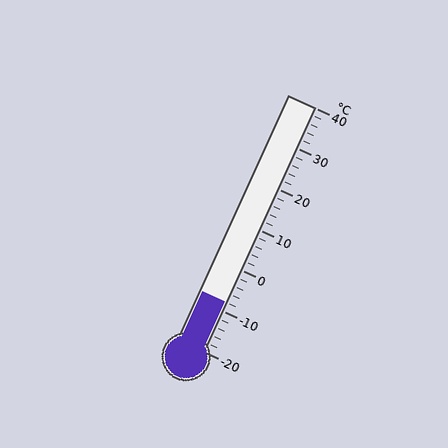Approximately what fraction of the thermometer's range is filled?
The thermometer is filled to approximately 20% of its range.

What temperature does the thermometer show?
The thermometer shows approximately -8°C.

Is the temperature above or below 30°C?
The temperature is below 30°C.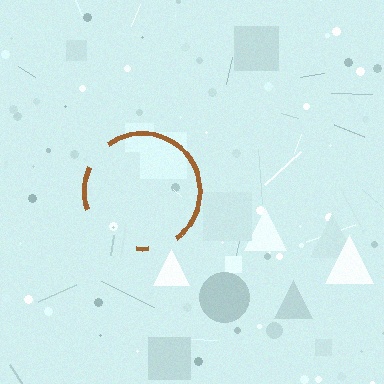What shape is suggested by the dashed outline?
The dashed outline suggests a circle.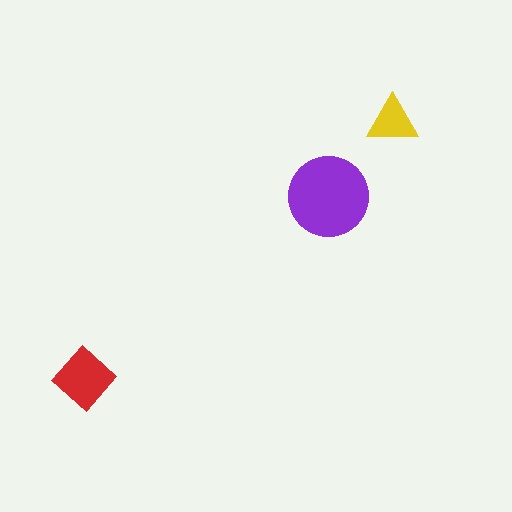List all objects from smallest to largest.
The yellow triangle, the red diamond, the purple circle.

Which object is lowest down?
The red diamond is bottommost.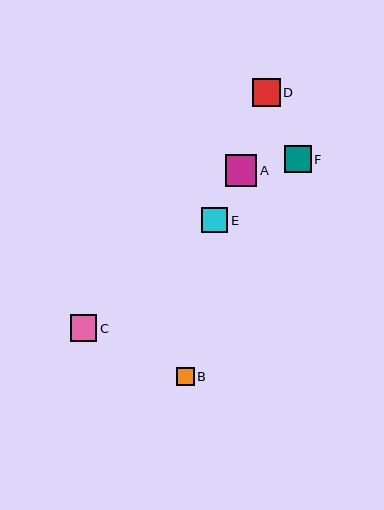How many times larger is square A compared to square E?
Square A is approximately 1.2 times the size of square E.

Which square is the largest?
Square A is the largest with a size of approximately 31 pixels.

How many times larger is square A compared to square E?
Square A is approximately 1.2 times the size of square E.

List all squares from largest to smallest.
From largest to smallest: A, D, F, C, E, B.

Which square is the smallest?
Square B is the smallest with a size of approximately 18 pixels.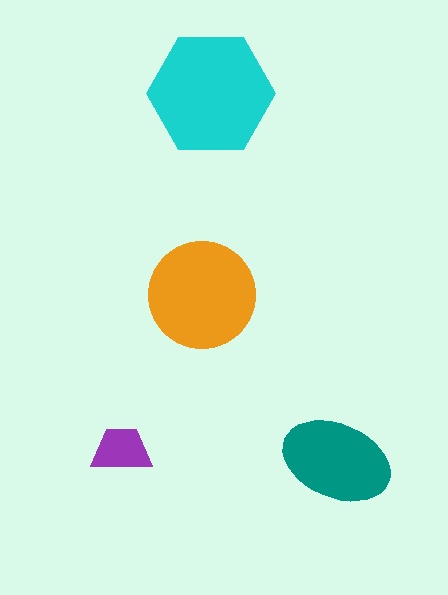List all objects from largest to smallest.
The cyan hexagon, the orange circle, the teal ellipse, the purple trapezoid.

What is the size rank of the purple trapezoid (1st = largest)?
4th.